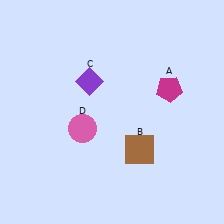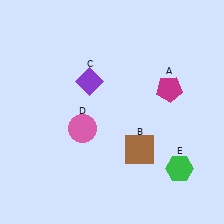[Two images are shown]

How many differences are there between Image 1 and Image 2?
There is 1 difference between the two images.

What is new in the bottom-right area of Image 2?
A green hexagon (E) was added in the bottom-right area of Image 2.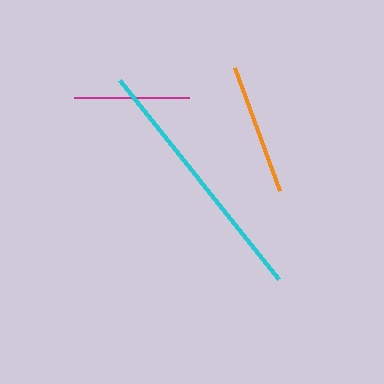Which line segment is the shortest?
The magenta line is the shortest at approximately 115 pixels.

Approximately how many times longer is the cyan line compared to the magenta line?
The cyan line is approximately 2.2 times the length of the magenta line.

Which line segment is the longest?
The cyan line is the longest at approximately 255 pixels.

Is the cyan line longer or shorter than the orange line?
The cyan line is longer than the orange line.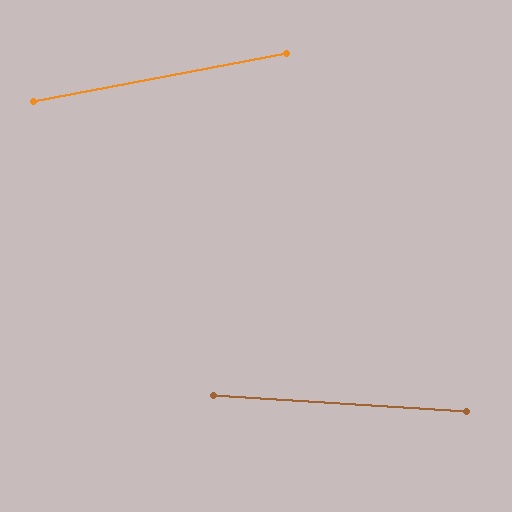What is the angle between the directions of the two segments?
Approximately 14 degrees.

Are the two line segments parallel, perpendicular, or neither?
Neither parallel nor perpendicular — they differ by about 14°.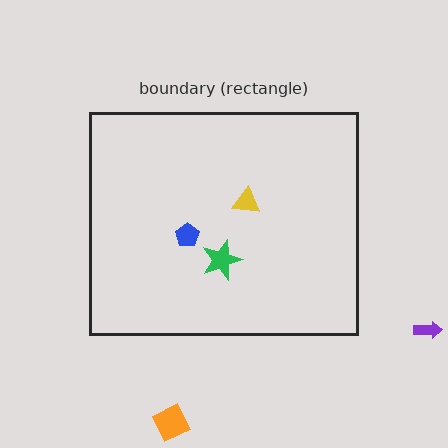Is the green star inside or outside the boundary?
Inside.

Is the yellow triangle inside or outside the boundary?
Inside.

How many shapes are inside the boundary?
3 inside, 2 outside.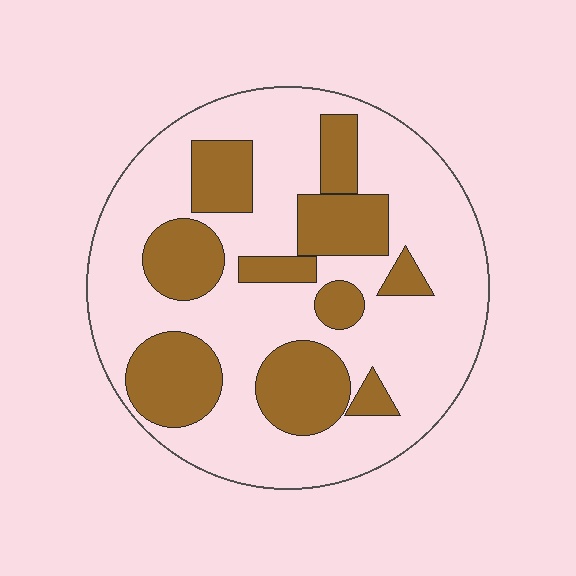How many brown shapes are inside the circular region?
10.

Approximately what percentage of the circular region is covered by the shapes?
Approximately 30%.